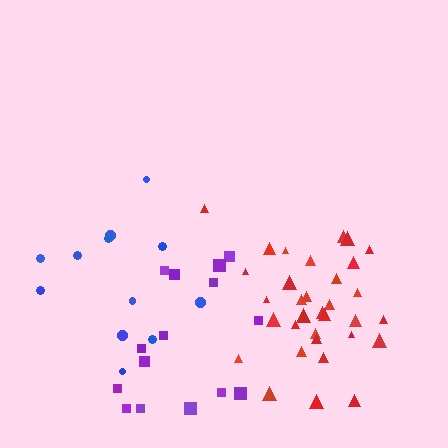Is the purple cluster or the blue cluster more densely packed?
Purple.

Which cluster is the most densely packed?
Red.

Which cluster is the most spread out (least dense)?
Blue.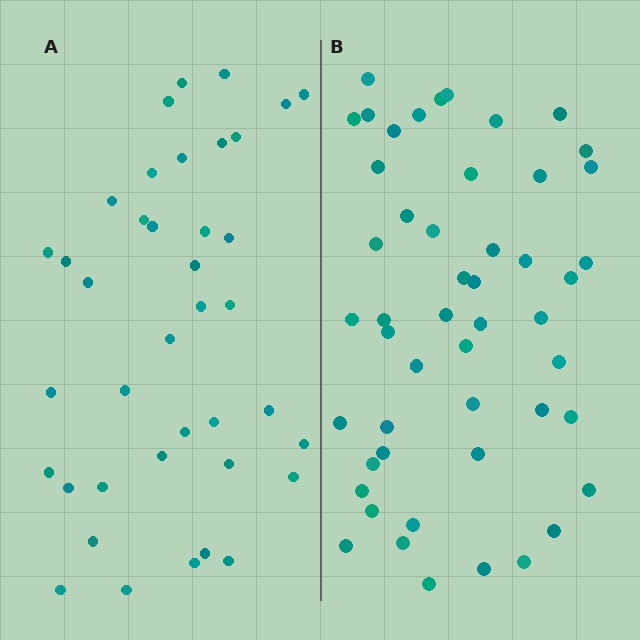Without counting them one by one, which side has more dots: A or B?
Region B (the right region) has more dots.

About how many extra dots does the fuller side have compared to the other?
Region B has roughly 12 or so more dots than region A.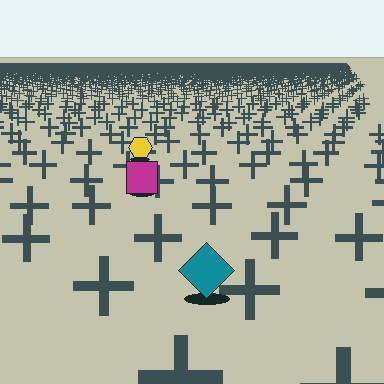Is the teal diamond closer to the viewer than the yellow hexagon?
Yes. The teal diamond is closer — you can tell from the texture gradient: the ground texture is coarser near it.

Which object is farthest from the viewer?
The yellow hexagon is farthest from the viewer. It appears smaller and the ground texture around it is denser.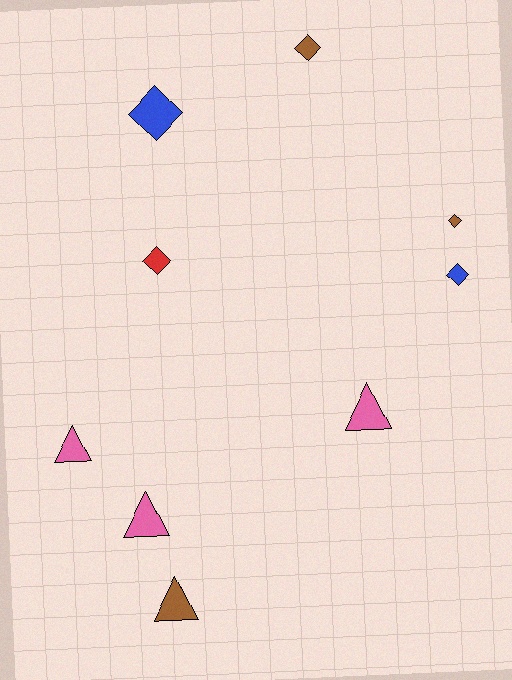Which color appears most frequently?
Brown, with 3 objects.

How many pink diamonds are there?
There are no pink diamonds.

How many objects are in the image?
There are 9 objects.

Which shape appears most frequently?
Diamond, with 5 objects.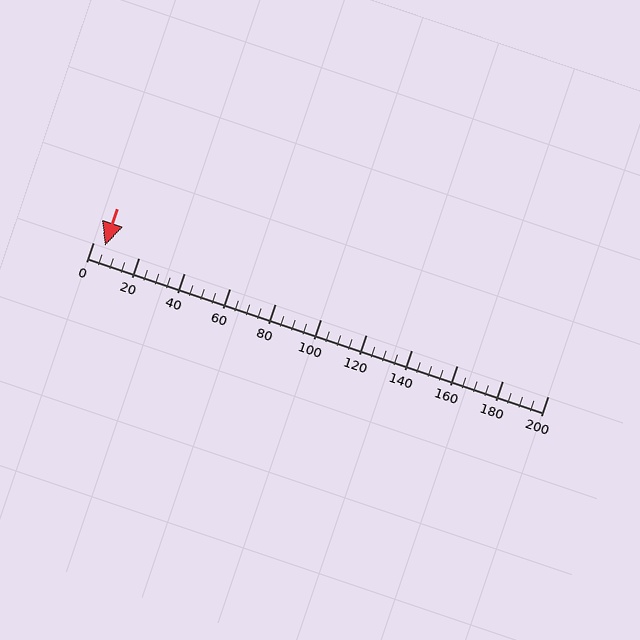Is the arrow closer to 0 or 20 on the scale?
The arrow is closer to 0.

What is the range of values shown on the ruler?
The ruler shows values from 0 to 200.